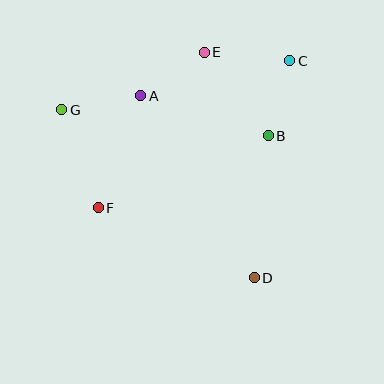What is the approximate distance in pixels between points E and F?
The distance between E and F is approximately 188 pixels.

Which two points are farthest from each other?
Points D and G are farthest from each other.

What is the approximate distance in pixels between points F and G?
The distance between F and G is approximately 105 pixels.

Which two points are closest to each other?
Points A and E are closest to each other.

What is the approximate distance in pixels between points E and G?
The distance between E and G is approximately 154 pixels.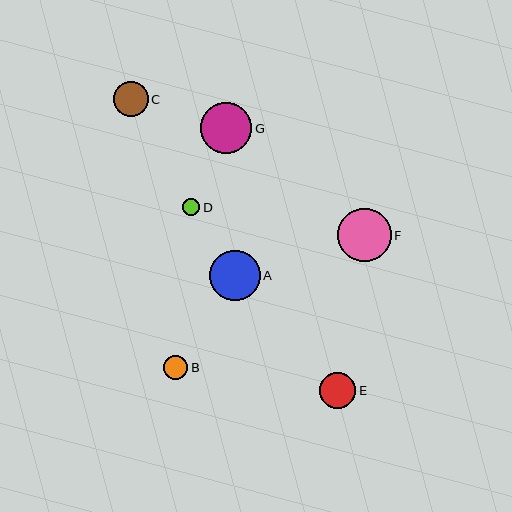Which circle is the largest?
Circle F is the largest with a size of approximately 53 pixels.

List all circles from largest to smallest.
From largest to smallest: F, G, A, E, C, B, D.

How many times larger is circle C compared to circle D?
Circle C is approximately 2.1 times the size of circle D.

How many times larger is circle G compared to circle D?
Circle G is approximately 3.0 times the size of circle D.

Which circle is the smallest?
Circle D is the smallest with a size of approximately 17 pixels.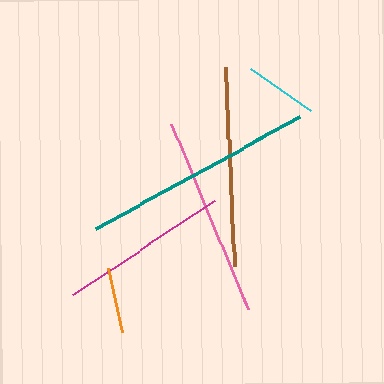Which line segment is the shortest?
The orange line is the shortest at approximately 65 pixels.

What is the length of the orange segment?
The orange segment is approximately 65 pixels long.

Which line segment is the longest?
The teal line is the longest at approximately 232 pixels.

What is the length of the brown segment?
The brown segment is approximately 200 pixels long.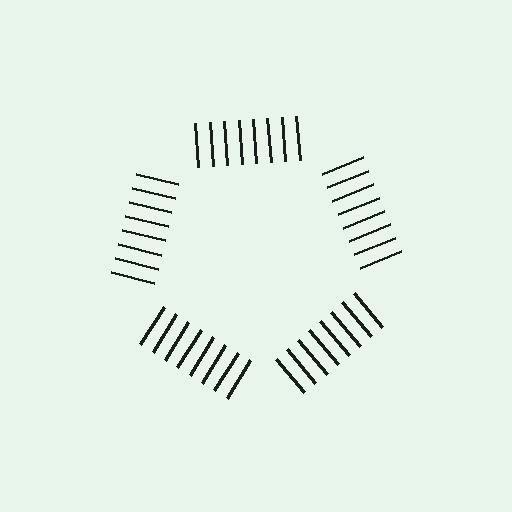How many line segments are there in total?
40 — 8 along each of the 5 edges.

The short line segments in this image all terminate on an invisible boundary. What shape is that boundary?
An illusory pentagon — the line segments terminate on its edges but no continuous stroke is drawn.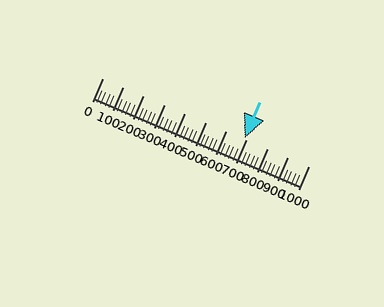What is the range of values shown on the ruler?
The ruler shows values from 0 to 1000.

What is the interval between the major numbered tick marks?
The major tick marks are spaced 100 units apart.